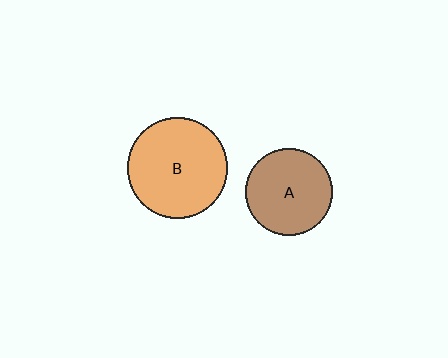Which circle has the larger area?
Circle B (orange).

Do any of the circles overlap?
No, none of the circles overlap.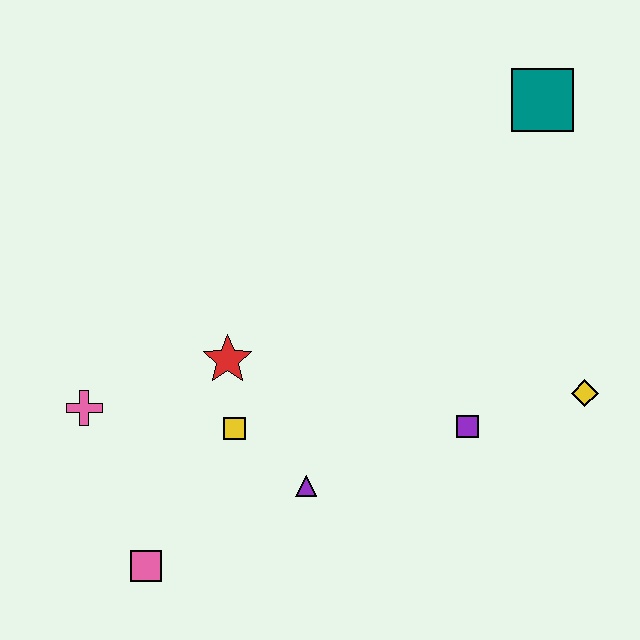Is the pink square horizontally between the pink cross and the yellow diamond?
Yes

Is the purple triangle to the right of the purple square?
No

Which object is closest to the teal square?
The yellow diamond is closest to the teal square.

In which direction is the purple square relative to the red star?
The purple square is to the right of the red star.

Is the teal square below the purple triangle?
No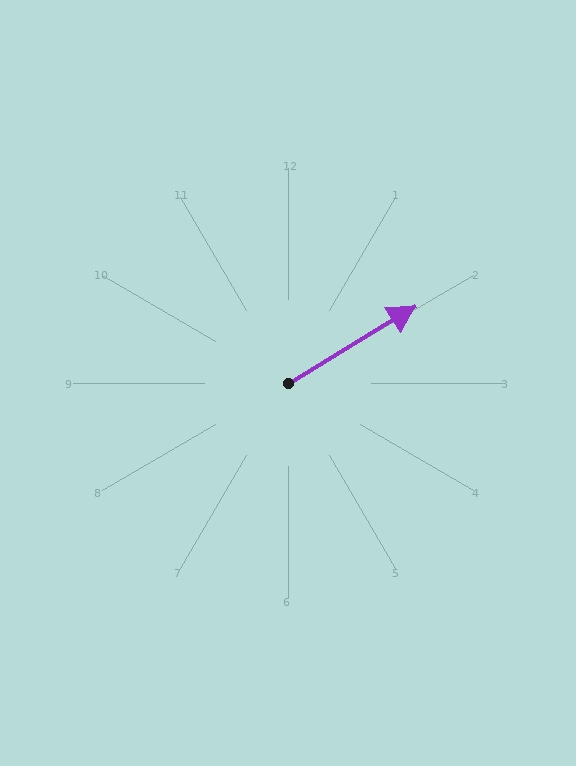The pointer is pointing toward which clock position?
Roughly 2 o'clock.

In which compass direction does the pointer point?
Northeast.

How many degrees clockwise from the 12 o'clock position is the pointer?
Approximately 59 degrees.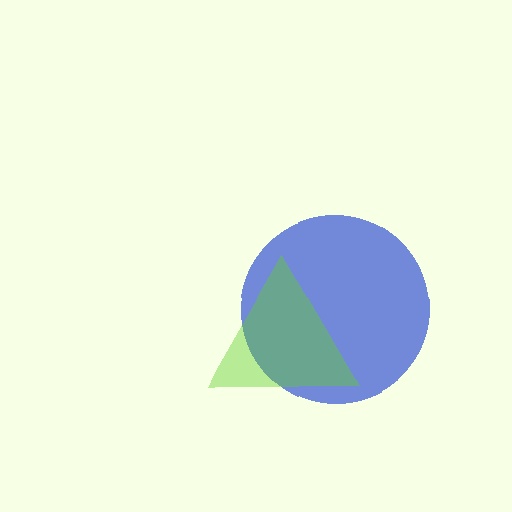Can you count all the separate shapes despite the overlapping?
Yes, there are 2 separate shapes.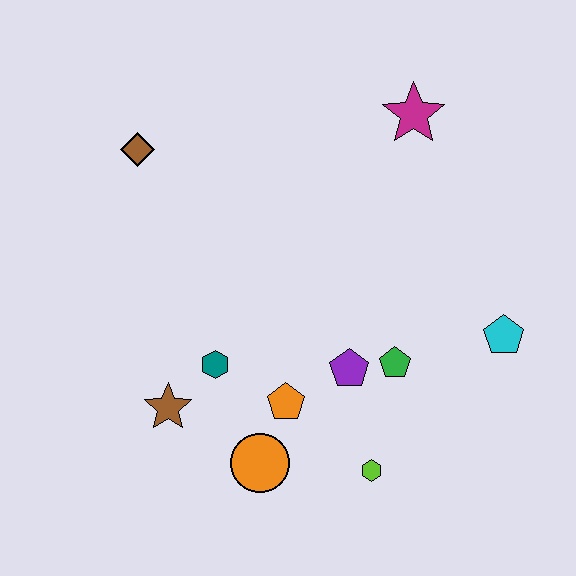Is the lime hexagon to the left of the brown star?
No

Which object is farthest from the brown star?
The magenta star is farthest from the brown star.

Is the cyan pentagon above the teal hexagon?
Yes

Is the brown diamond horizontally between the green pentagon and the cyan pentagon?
No